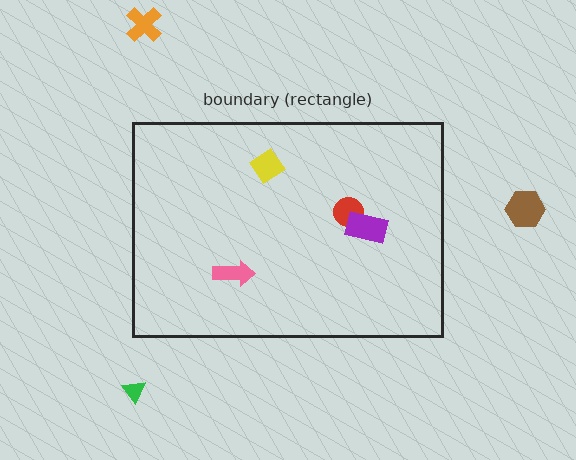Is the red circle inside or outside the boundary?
Inside.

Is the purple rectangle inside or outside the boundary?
Inside.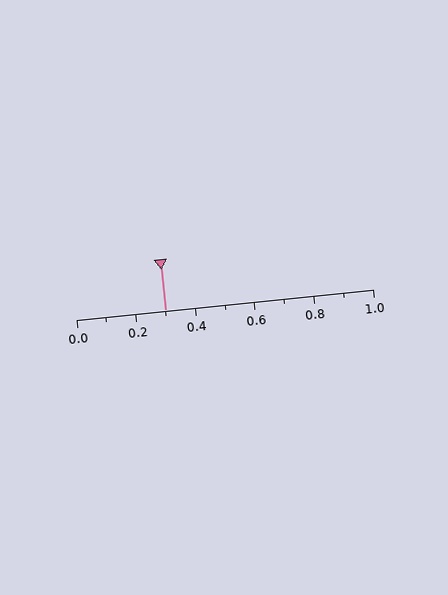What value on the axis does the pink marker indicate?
The marker indicates approximately 0.3.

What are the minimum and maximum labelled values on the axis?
The axis runs from 0.0 to 1.0.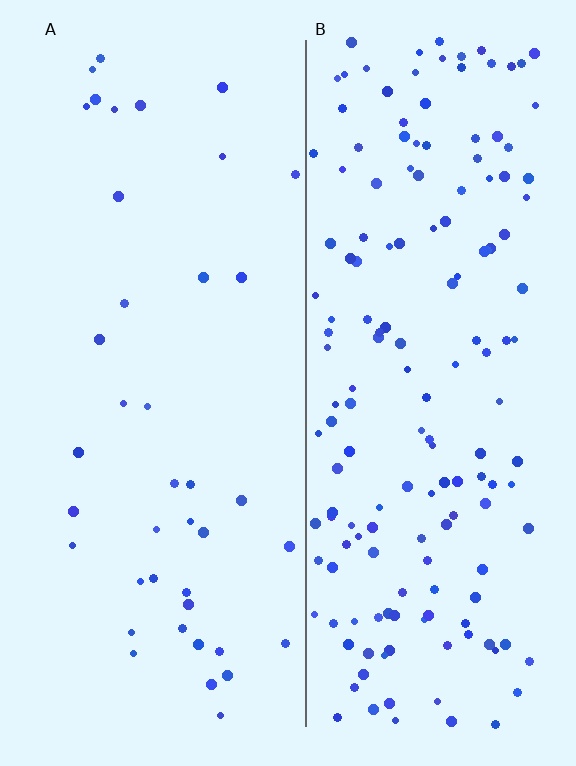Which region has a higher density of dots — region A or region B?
B (the right).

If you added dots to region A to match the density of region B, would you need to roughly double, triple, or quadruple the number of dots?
Approximately quadruple.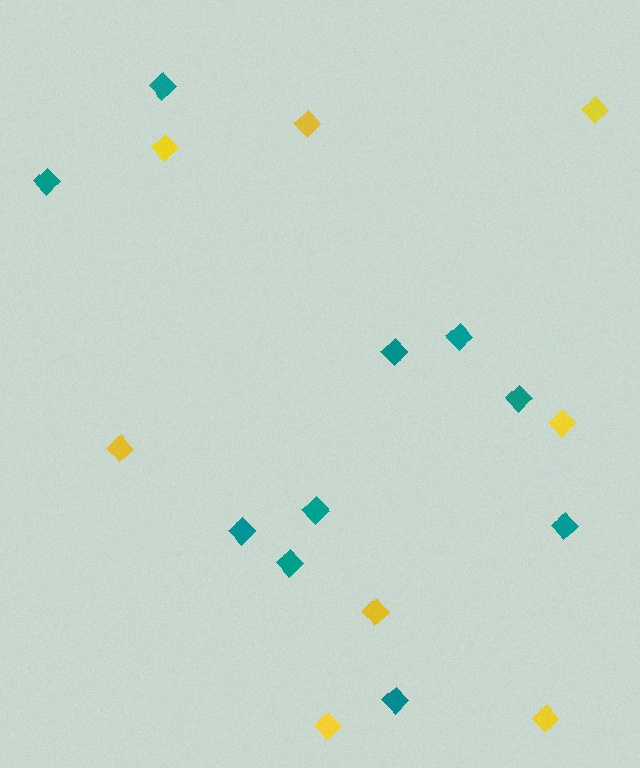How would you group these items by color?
There are 2 groups: one group of teal diamonds (10) and one group of yellow diamonds (8).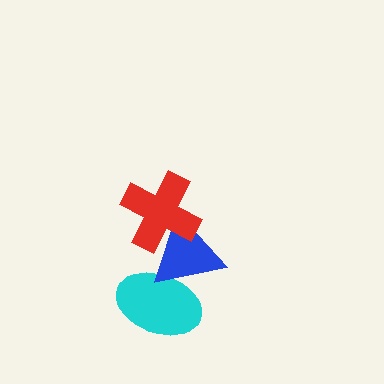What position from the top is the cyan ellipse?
The cyan ellipse is 3rd from the top.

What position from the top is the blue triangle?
The blue triangle is 2nd from the top.